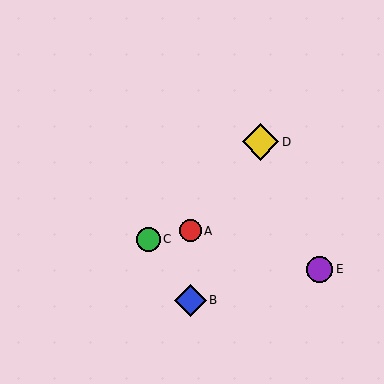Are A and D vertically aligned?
No, A is at x≈190 and D is at x≈260.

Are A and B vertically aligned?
Yes, both are at x≈190.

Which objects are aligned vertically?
Objects A, B are aligned vertically.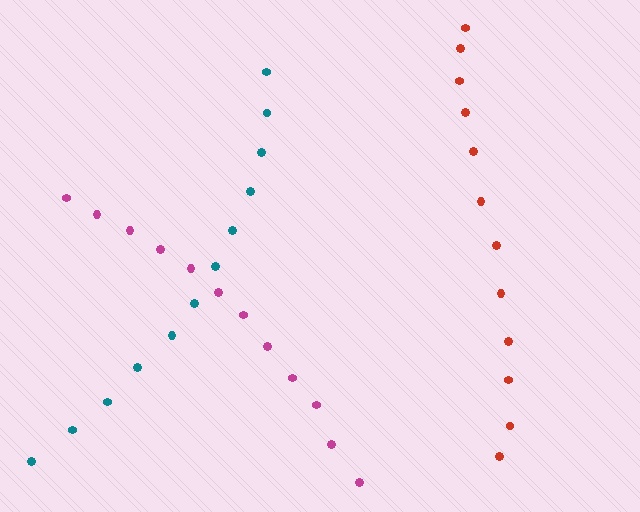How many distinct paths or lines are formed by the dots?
There are 3 distinct paths.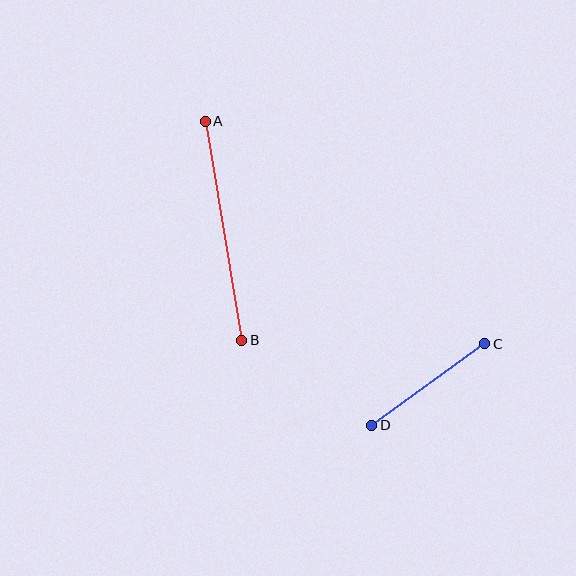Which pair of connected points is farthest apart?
Points A and B are farthest apart.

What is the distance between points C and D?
The distance is approximately 140 pixels.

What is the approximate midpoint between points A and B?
The midpoint is at approximately (223, 231) pixels.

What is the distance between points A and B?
The distance is approximately 222 pixels.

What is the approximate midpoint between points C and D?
The midpoint is at approximately (428, 384) pixels.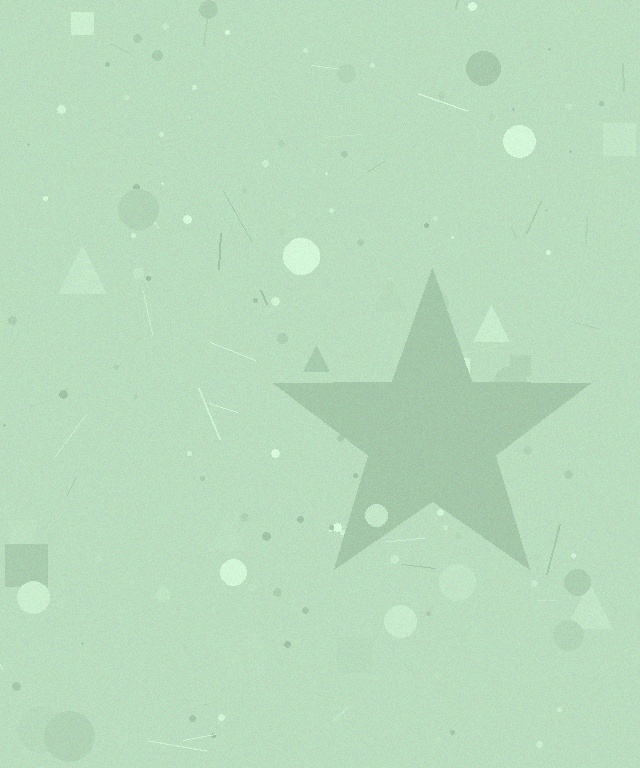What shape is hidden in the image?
A star is hidden in the image.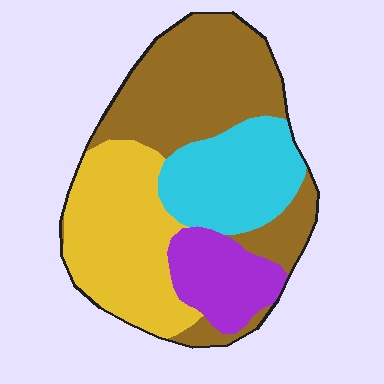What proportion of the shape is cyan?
Cyan covers about 20% of the shape.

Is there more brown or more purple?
Brown.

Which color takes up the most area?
Brown, at roughly 35%.